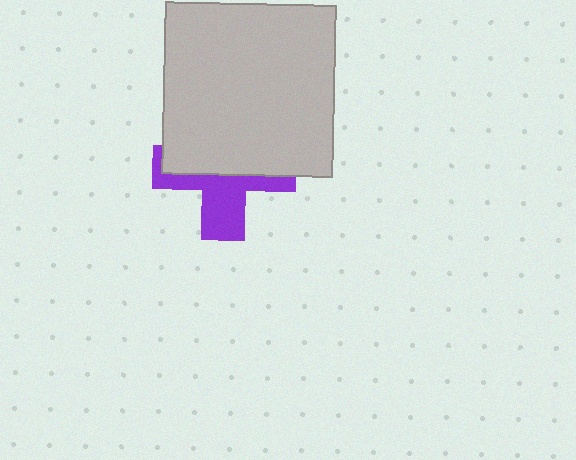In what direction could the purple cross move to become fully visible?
The purple cross could move down. That would shift it out from behind the light gray square entirely.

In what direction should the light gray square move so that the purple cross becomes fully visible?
The light gray square should move up. That is the shortest direction to clear the overlap and leave the purple cross fully visible.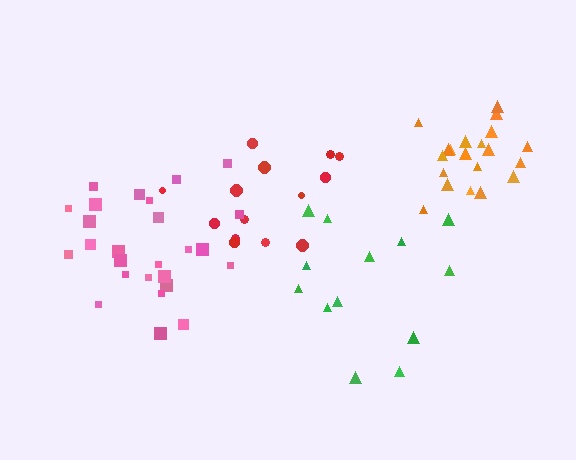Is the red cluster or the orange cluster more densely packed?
Orange.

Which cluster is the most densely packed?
Orange.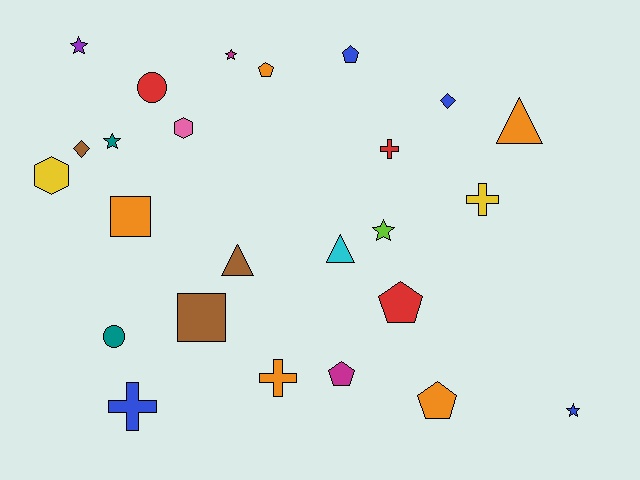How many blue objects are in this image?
There are 4 blue objects.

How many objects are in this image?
There are 25 objects.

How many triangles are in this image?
There are 3 triangles.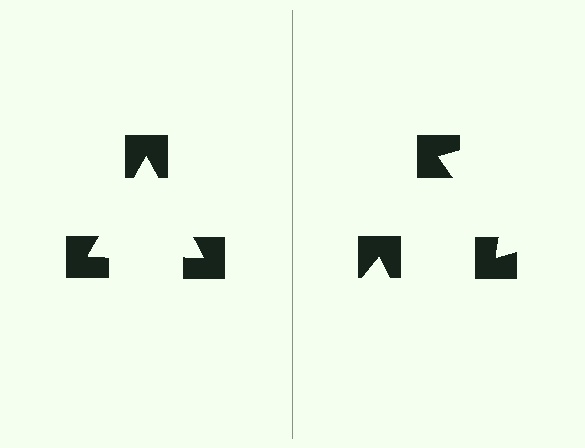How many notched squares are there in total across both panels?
6 — 3 on each side.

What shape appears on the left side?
An illusory triangle.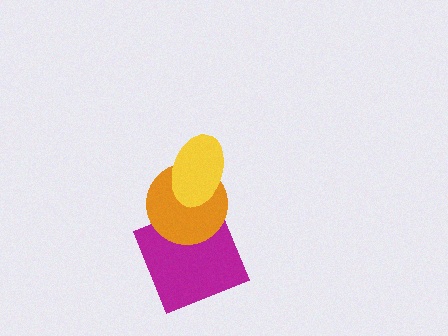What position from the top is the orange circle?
The orange circle is 2nd from the top.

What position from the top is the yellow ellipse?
The yellow ellipse is 1st from the top.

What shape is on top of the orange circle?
The yellow ellipse is on top of the orange circle.